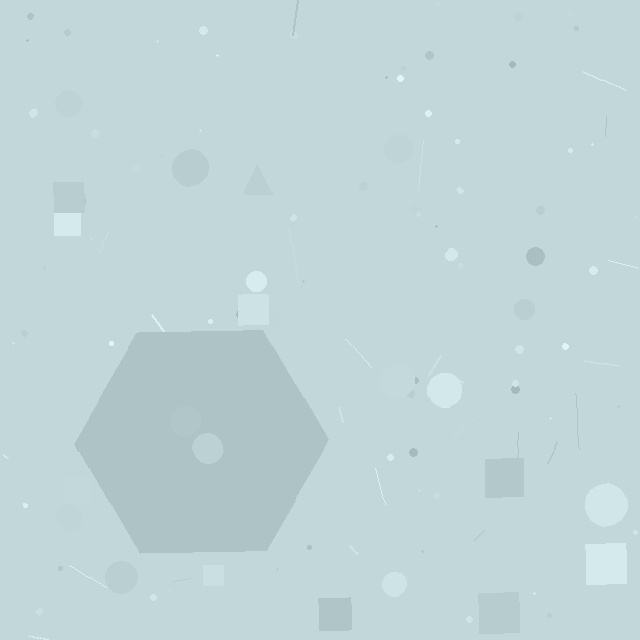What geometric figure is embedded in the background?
A hexagon is embedded in the background.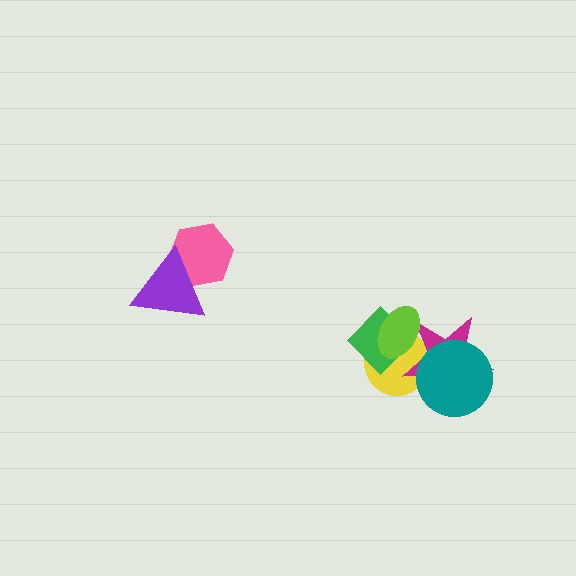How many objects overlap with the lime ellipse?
3 objects overlap with the lime ellipse.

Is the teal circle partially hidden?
No, no other shape covers it.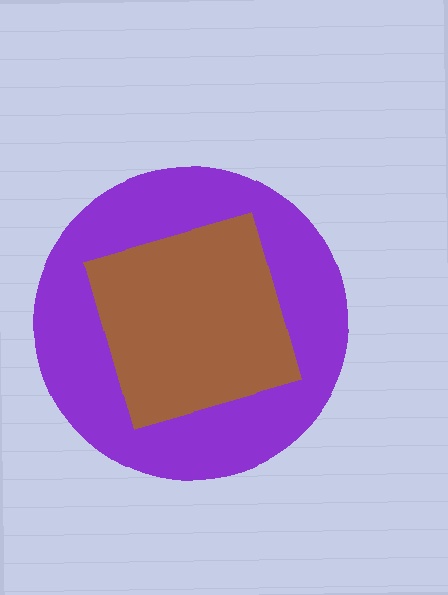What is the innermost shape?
The brown diamond.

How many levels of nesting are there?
2.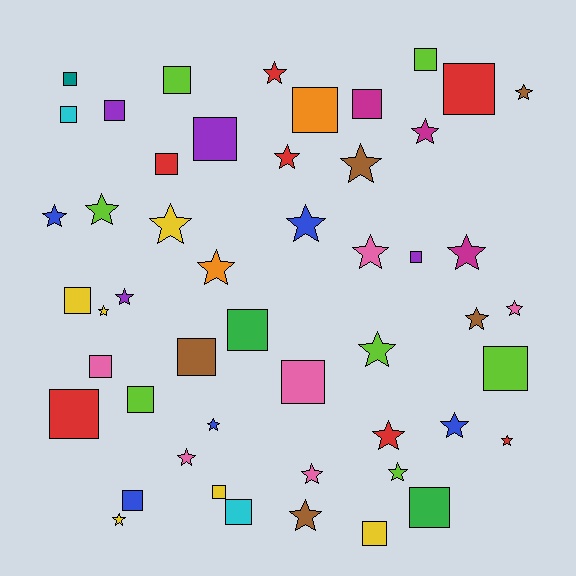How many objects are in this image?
There are 50 objects.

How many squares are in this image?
There are 24 squares.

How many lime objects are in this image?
There are 7 lime objects.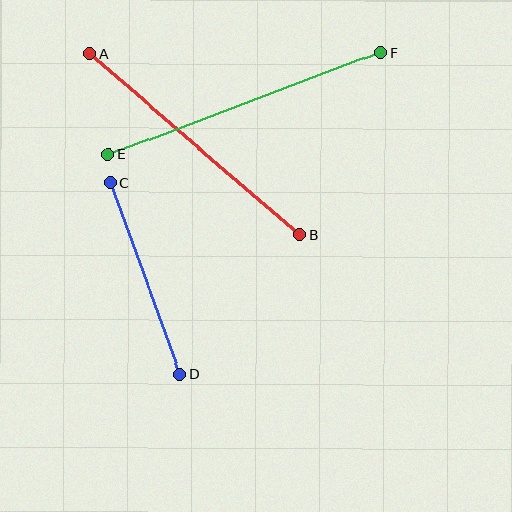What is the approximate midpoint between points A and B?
The midpoint is at approximately (195, 144) pixels.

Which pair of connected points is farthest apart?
Points E and F are farthest apart.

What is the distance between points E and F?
The distance is approximately 291 pixels.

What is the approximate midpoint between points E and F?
The midpoint is at approximately (244, 104) pixels.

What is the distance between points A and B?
The distance is approximately 277 pixels.